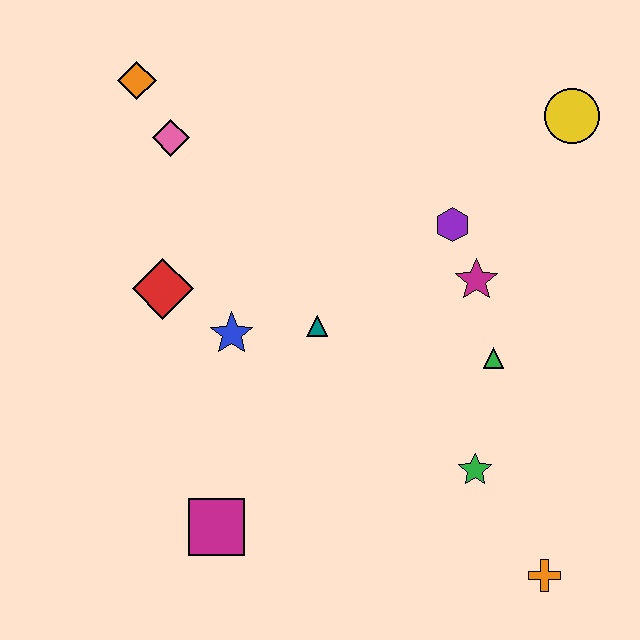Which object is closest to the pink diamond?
The orange diamond is closest to the pink diamond.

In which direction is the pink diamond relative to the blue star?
The pink diamond is above the blue star.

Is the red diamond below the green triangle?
No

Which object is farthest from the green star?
The orange diamond is farthest from the green star.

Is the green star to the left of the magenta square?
No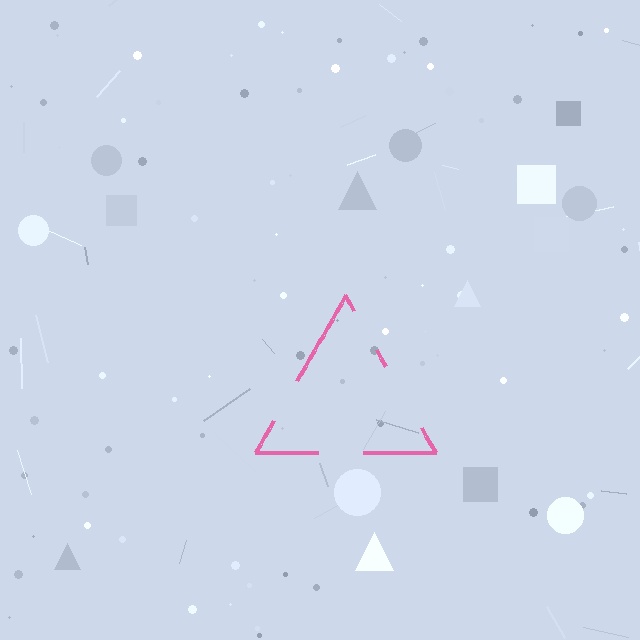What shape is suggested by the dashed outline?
The dashed outline suggests a triangle.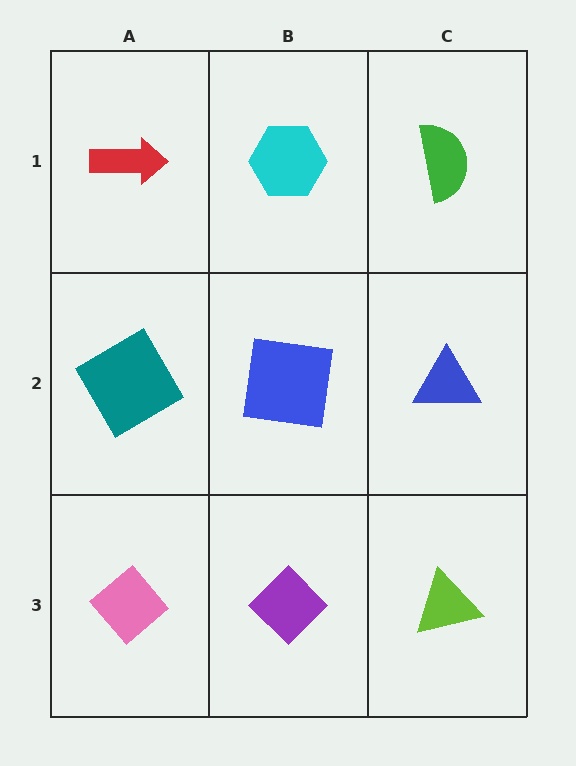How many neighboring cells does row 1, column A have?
2.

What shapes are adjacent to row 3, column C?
A blue triangle (row 2, column C), a purple diamond (row 3, column B).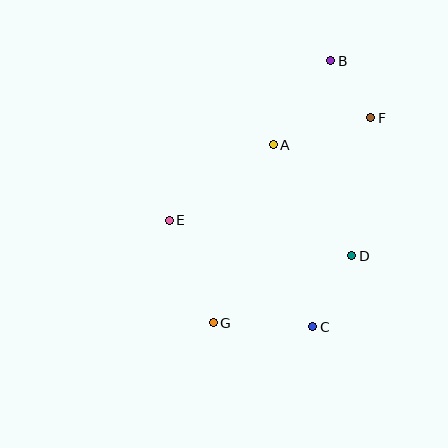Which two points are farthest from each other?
Points B and G are farthest from each other.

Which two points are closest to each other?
Points B and F are closest to each other.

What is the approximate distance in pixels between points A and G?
The distance between A and G is approximately 188 pixels.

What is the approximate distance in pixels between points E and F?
The distance between E and F is approximately 226 pixels.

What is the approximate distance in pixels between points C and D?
The distance between C and D is approximately 81 pixels.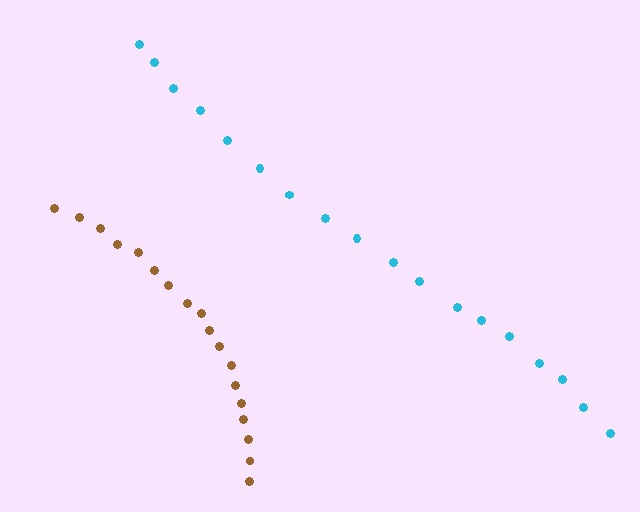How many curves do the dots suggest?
There are 2 distinct paths.